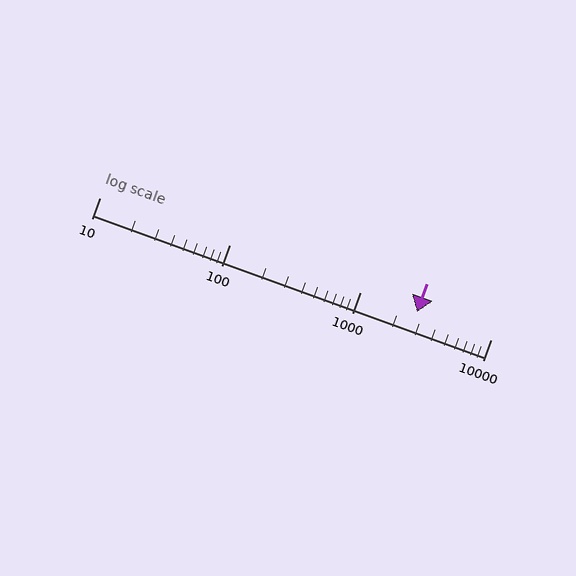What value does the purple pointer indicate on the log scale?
The pointer indicates approximately 2700.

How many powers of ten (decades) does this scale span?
The scale spans 3 decades, from 10 to 10000.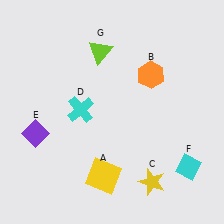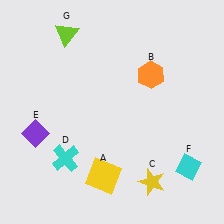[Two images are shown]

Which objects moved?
The objects that moved are: the cyan cross (D), the lime triangle (G).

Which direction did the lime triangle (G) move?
The lime triangle (G) moved left.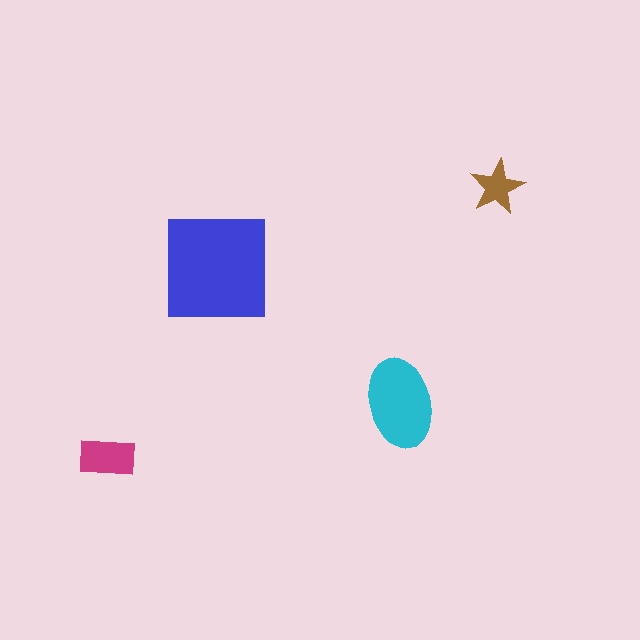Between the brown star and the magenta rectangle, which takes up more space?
The magenta rectangle.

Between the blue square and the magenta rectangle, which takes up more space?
The blue square.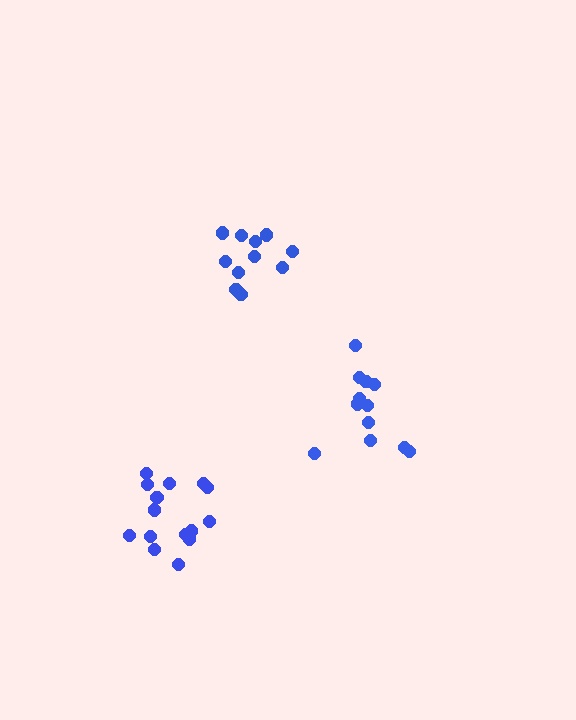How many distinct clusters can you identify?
There are 3 distinct clusters.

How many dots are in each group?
Group 1: 11 dots, Group 2: 12 dots, Group 3: 15 dots (38 total).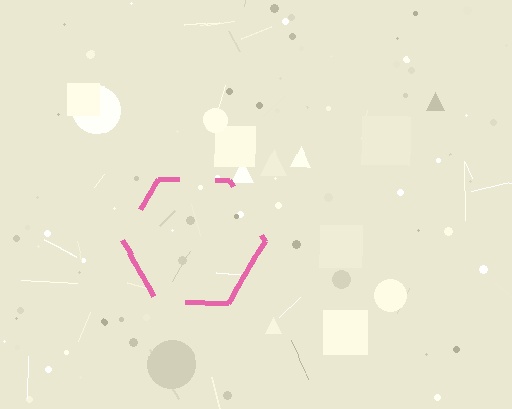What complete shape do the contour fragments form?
The contour fragments form a hexagon.